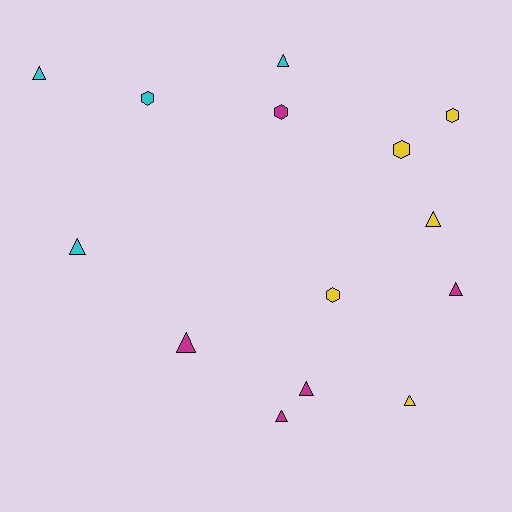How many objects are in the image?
There are 14 objects.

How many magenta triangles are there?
There are 4 magenta triangles.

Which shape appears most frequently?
Triangle, with 9 objects.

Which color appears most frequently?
Yellow, with 5 objects.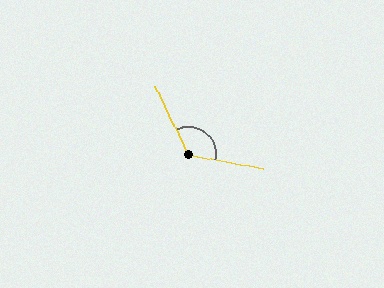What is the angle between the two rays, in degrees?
Approximately 126 degrees.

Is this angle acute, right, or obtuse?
It is obtuse.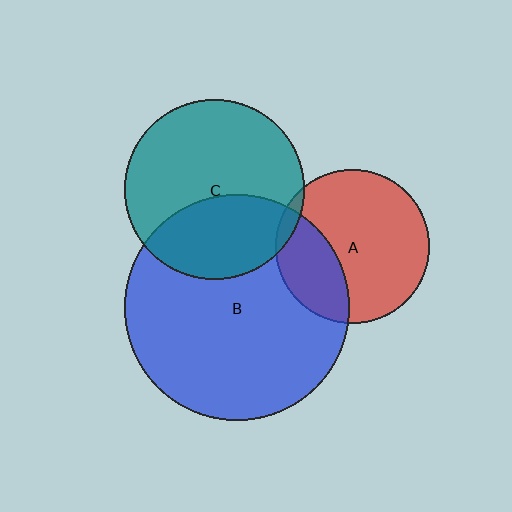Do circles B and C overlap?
Yes.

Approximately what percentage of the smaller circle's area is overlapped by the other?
Approximately 35%.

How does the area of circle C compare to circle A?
Approximately 1.3 times.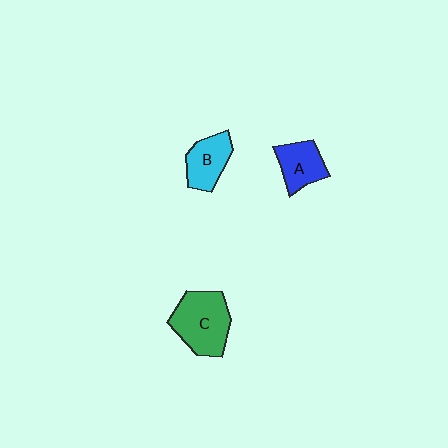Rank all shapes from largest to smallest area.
From largest to smallest: C (green), B (cyan), A (blue).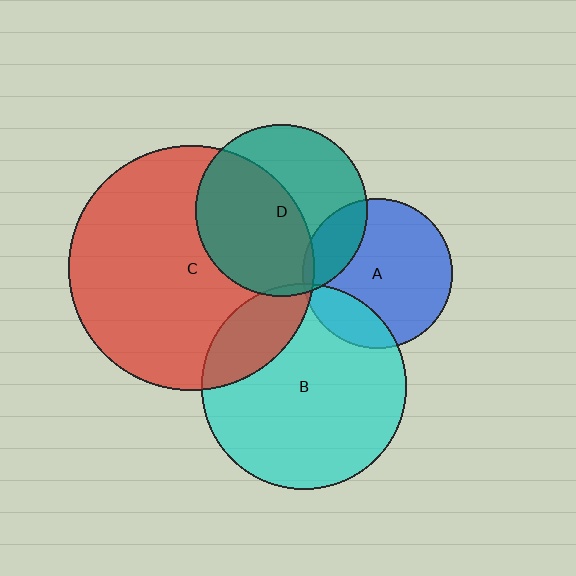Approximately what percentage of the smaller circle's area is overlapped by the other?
Approximately 20%.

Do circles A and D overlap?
Yes.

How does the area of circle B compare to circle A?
Approximately 1.9 times.